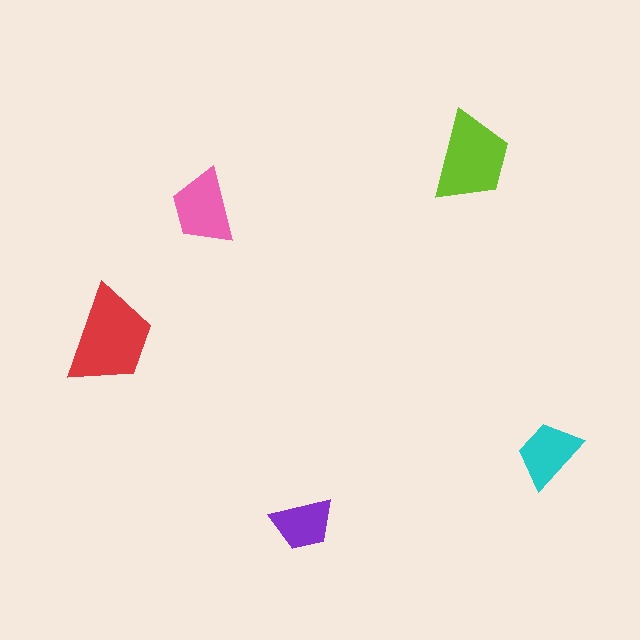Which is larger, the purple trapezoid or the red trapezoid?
The red one.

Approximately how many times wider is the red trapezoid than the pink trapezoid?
About 1.5 times wider.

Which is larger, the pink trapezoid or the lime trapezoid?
The lime one.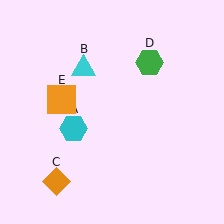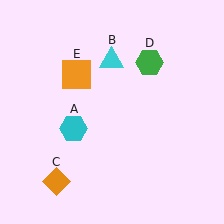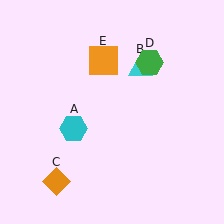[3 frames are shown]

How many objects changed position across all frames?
2 objects changed position: cyan triangle (object B), orange square (object E).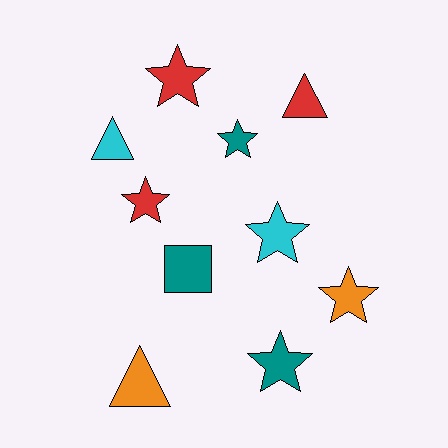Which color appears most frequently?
Red, with 3 objects.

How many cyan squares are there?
There are no cyan squares.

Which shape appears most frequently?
Star, with 6 objects.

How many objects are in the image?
There are 10 objects.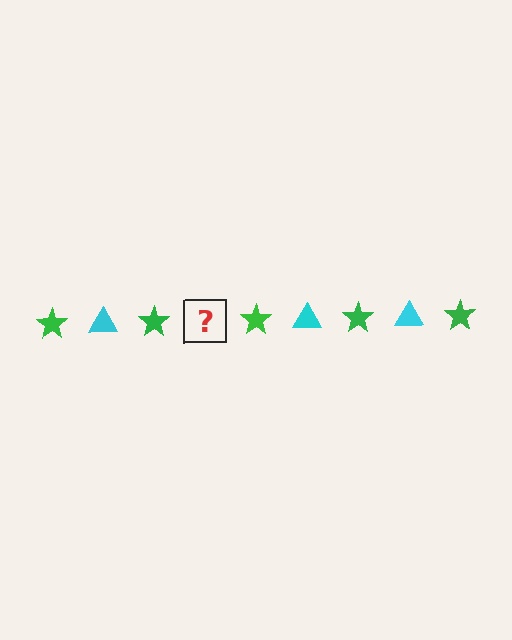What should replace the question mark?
The question mark should be replaced with a cyan triangle.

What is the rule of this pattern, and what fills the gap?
The rule is that the pattern alternates between green star and cyan triangle. The gap should be filled with a cyan triangle.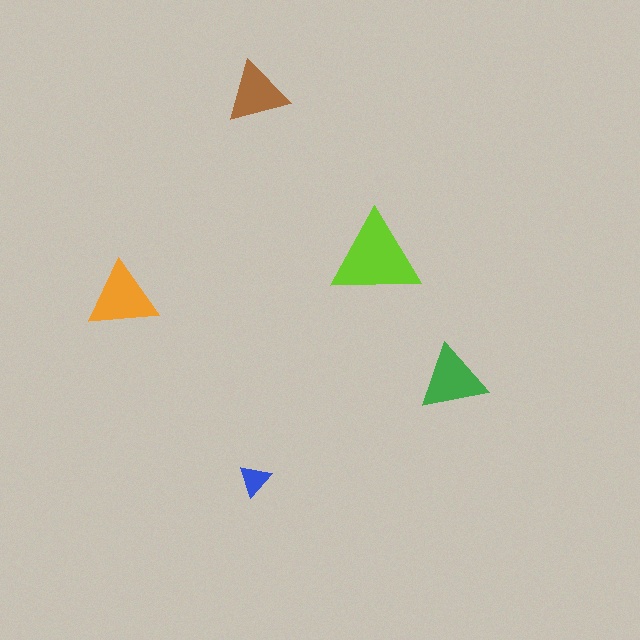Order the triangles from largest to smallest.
the lime one, the orange one, the green one, the brown one, the blue one.